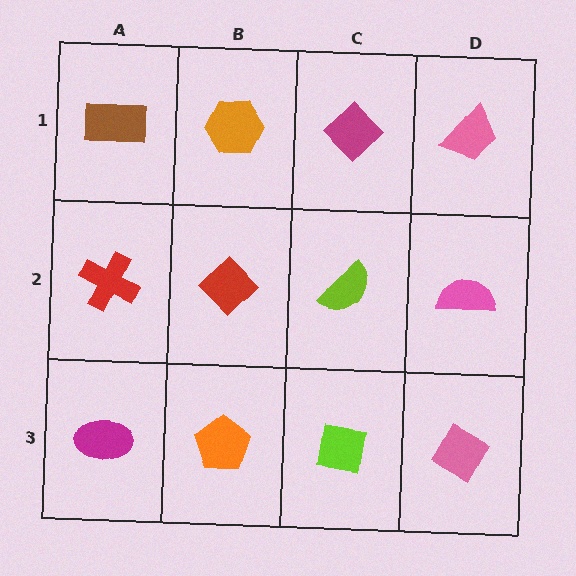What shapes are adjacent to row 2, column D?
A pink trapezoid (row 1, column D), a pink diamond (row 3, column D), a lime semicircle (row 2, column C).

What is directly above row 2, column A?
A brown rectangle.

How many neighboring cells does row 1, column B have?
3.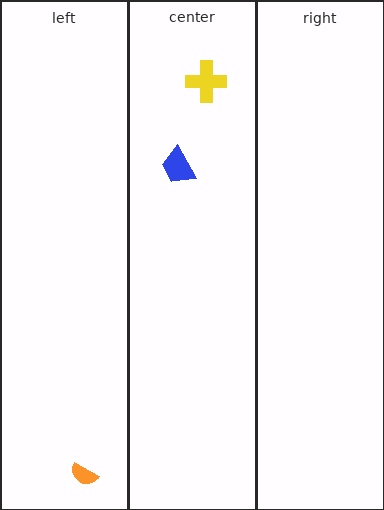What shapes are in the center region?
The blue trapezoid, the yellow cross.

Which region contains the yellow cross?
The center region.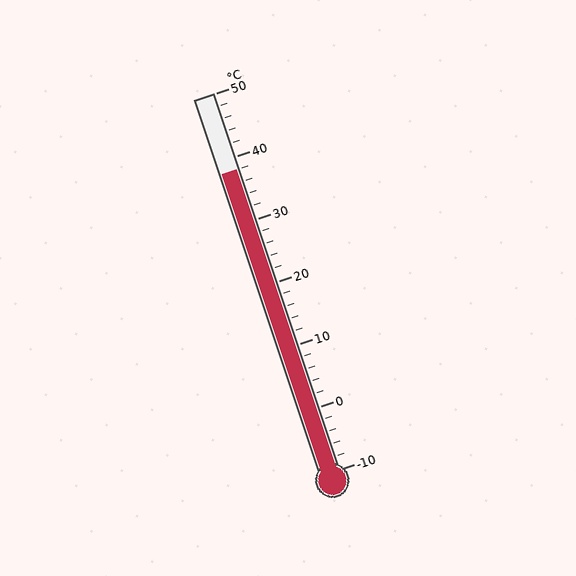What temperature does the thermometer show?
The thermometer shows approximately 38°C.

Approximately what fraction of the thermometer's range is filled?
The thermometer is filled to approximately 80% of its range.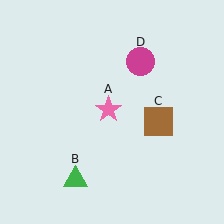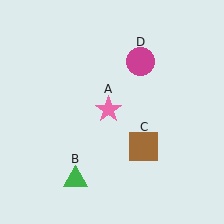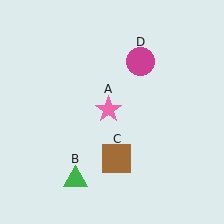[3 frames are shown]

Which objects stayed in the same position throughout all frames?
Pink star (object A) and green triangle (object B) and magenta circle (object D) remained stationary.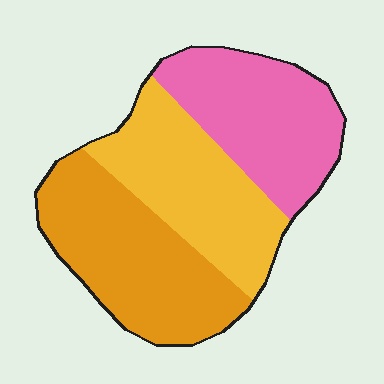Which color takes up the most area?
Orange, at roughly 35%.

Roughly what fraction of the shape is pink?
Pink takes up about one third (1/3) of the shape.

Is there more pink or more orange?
Orange.